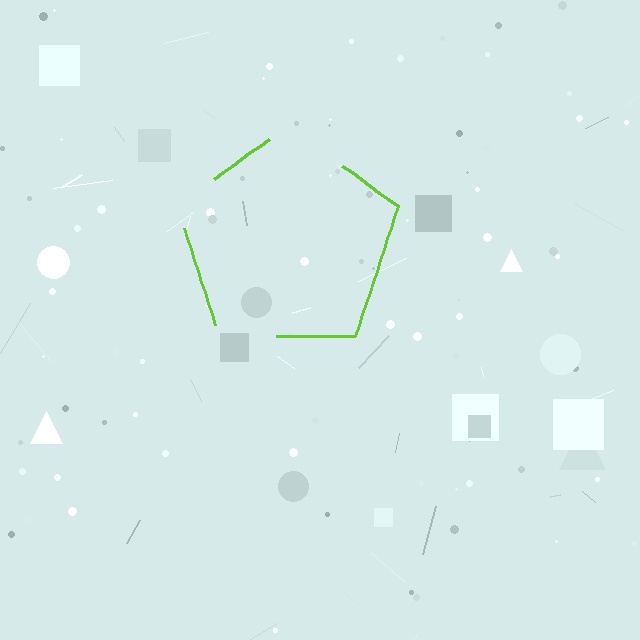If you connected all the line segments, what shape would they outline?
They would outline a pentagon.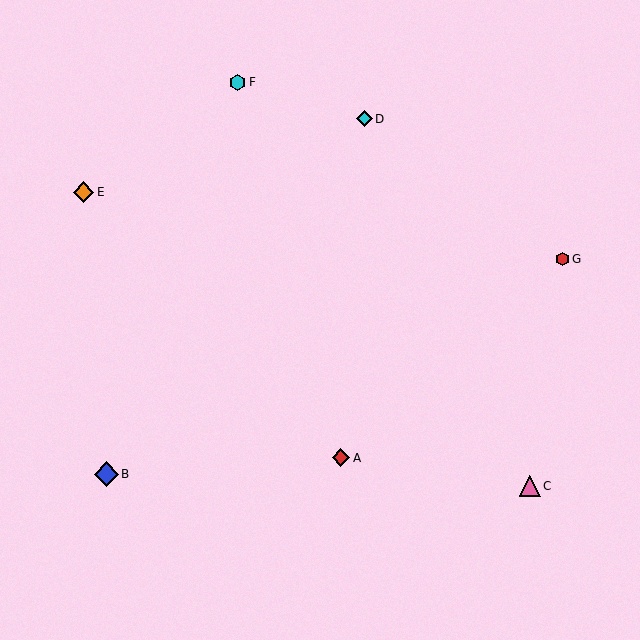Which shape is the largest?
The blue diamond (labeled B) is the largest.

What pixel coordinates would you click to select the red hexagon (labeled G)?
Click at (563, 259) to select the red hexagon G.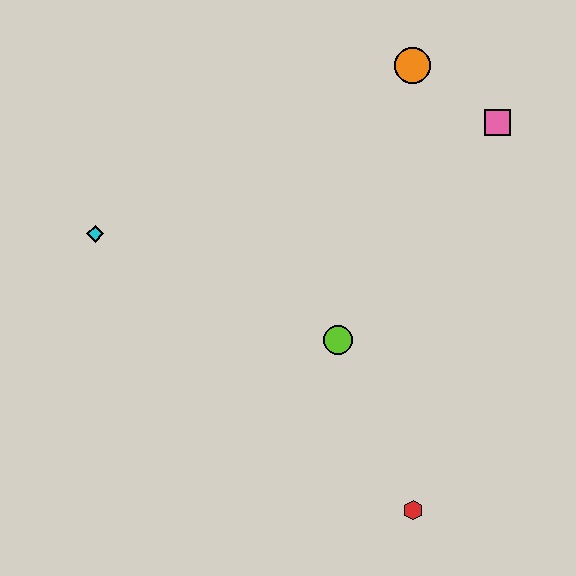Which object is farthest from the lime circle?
The orange circle is farthest from the lime circle.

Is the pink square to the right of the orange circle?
Yes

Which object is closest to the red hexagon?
The lime circle is closest to the red hexagon.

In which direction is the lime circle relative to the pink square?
The lime circle is below the pink square.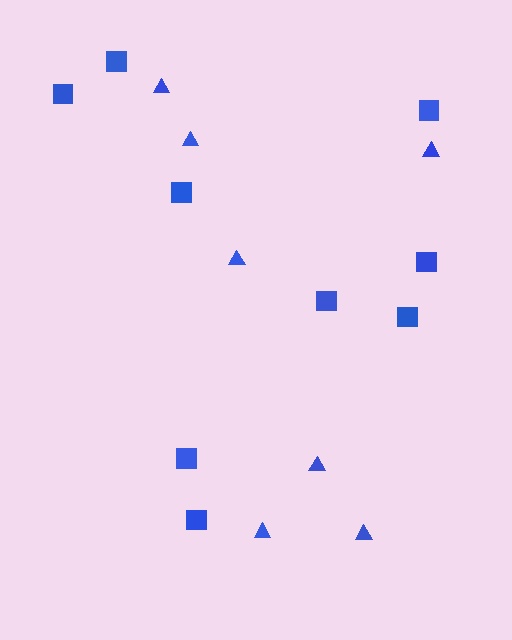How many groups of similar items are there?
There are 2 groups: one group of squares (9) and one group of triangles (7).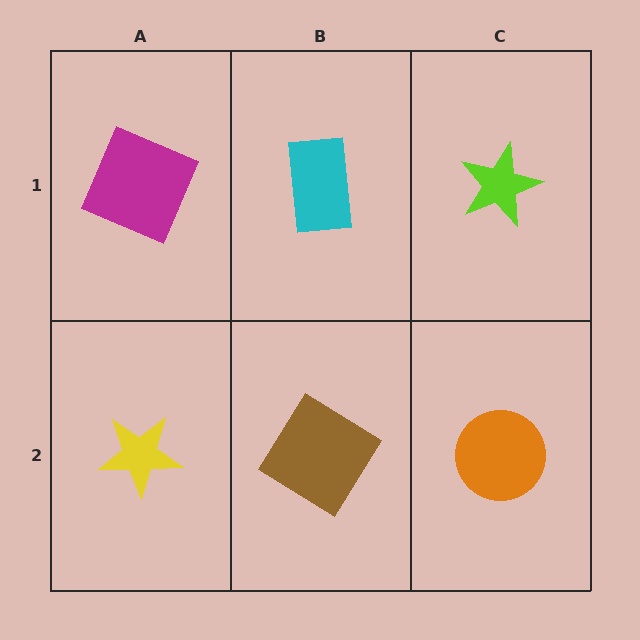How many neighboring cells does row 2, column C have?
2.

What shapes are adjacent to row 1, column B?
A brown diamond (row 2, column B), a magenta square (row 1, column A), a lime star (row 1, column C).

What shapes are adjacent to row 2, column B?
A cyan rectangle (row 1, column B), a yellow star (row 2, column A), an orange circle (row 2, column C).